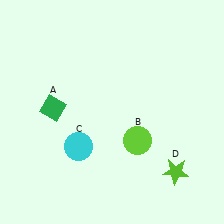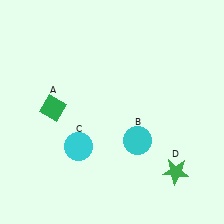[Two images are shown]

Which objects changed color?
B changed from lime to cyan. D changed from lime to green.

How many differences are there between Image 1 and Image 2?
There are 2 differences between the two images.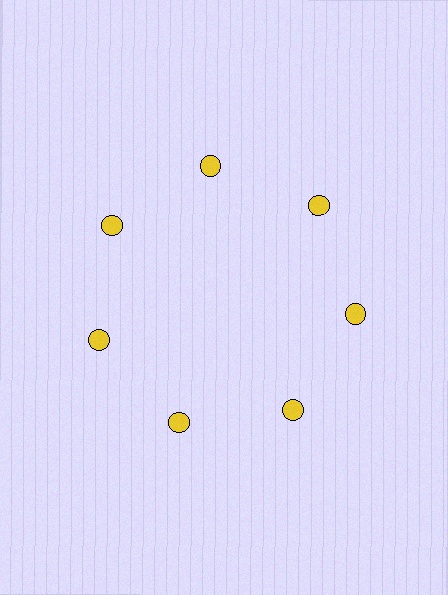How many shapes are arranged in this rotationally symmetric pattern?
There are 7 shapes, arranged in 7 groups of 1.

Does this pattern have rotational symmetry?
Yes, this pattern has 7-fold rotational symmetry. It looks the same after rotating 51 degrees around the center.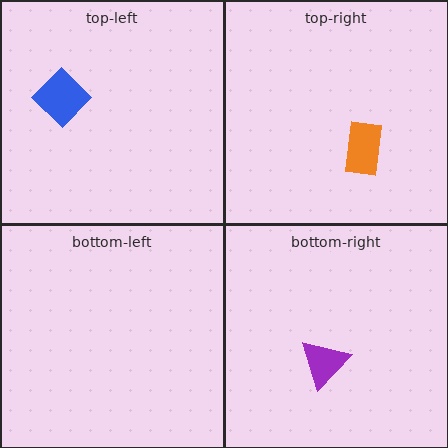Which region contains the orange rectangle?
The top-right region.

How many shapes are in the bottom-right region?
1.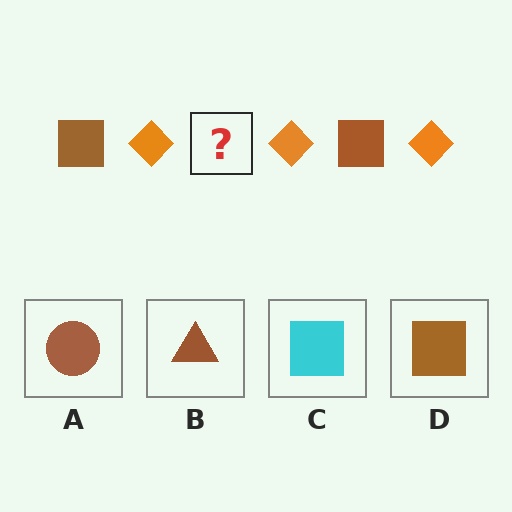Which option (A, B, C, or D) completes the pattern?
D.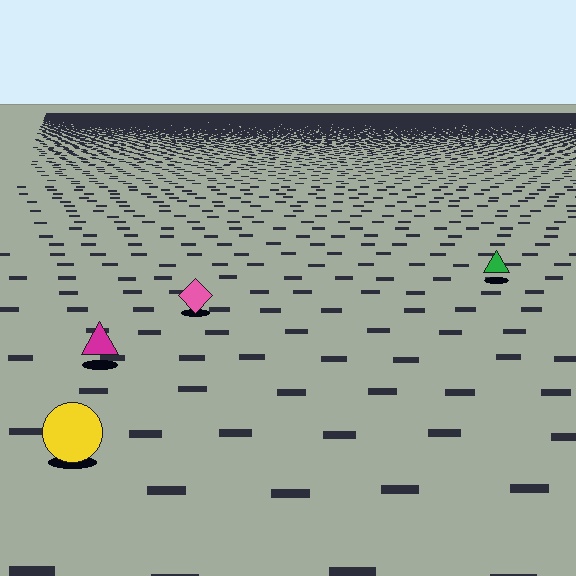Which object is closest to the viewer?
The yellow circle is closest. The texture marks near it are larger and more spread out.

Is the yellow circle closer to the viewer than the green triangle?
Yes. The yellow circle is closer — you can tell from the texture gradient: the ground texture is coarser near it.